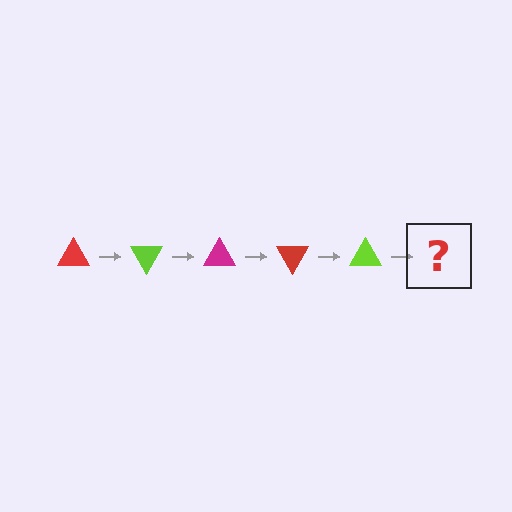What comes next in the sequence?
The next element should be a magenta triangle, rotated 300 degrees from the start.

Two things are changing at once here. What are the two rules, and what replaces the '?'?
The two rules are that it rotates 60 degrees each step and the color cycles through red, lime, and magenta. The '?' should be a magenta triangle, rotated 300 degrees from the start.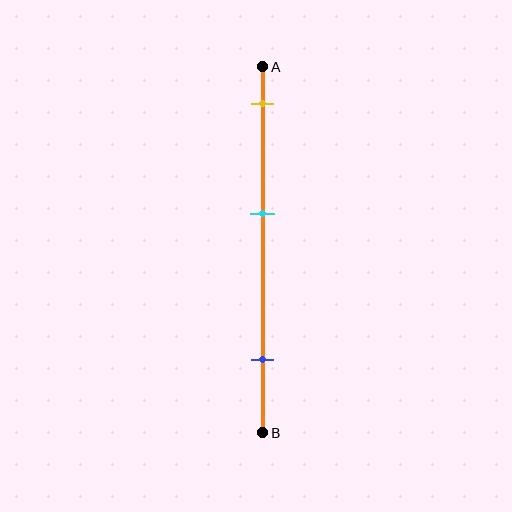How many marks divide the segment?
There are 3 marks dividing the segment.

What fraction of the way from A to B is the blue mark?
The blue mark is approximately 80% (0.8) of the way from A to B.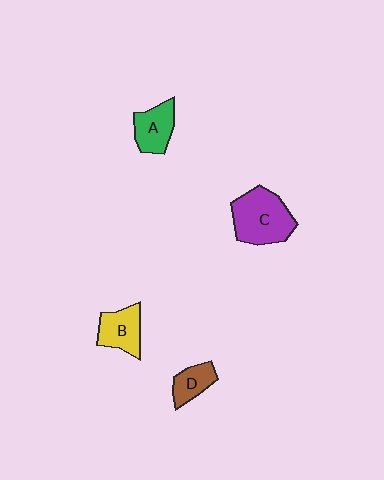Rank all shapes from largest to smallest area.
From largest to smallest: C (purple), B (yellow), A (green), D (brown).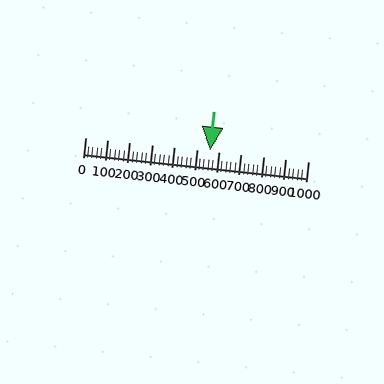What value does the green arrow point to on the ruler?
The green arrow points to approximately 558.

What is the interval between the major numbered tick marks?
The major tick marks are spaced 100 units apart.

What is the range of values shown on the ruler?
The ruler shows values from 0 to 1000.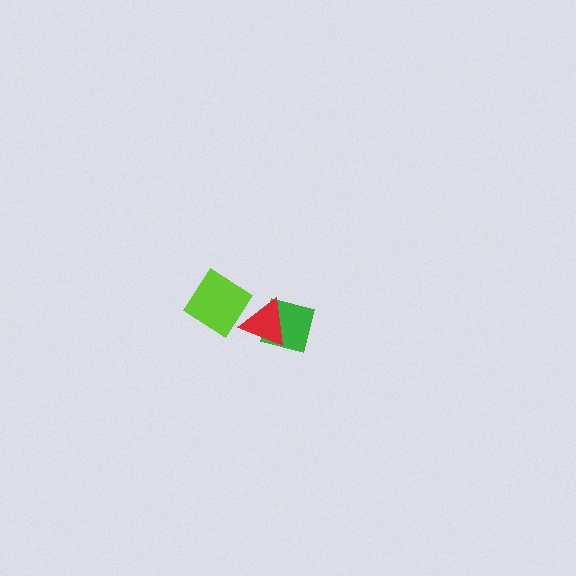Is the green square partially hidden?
Yes, it is partially covered by another shape.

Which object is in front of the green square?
The red triangle is in front of the green square.